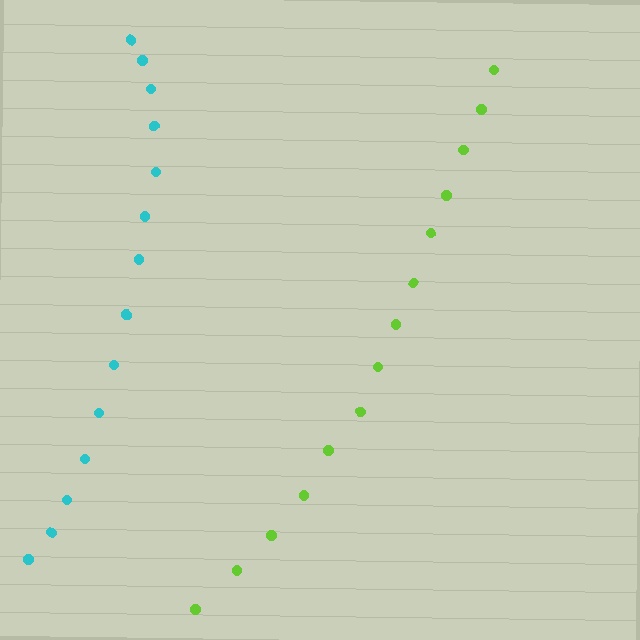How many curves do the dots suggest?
There are 2 distinct paths.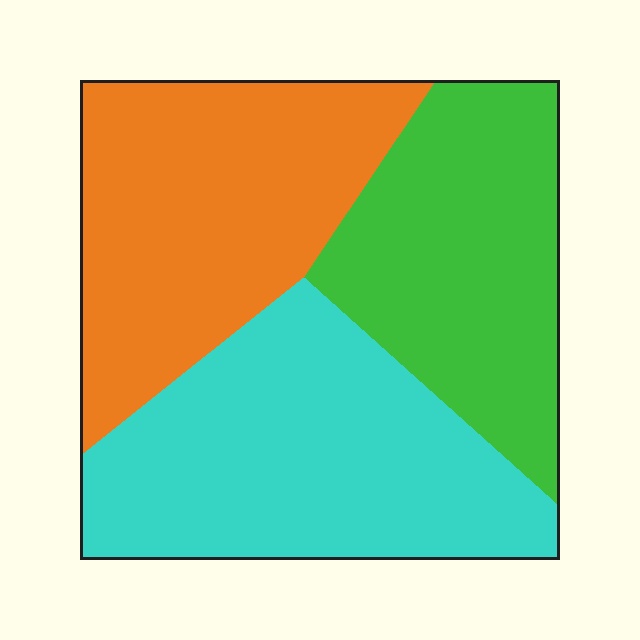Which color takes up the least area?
Green, at roughly 30%.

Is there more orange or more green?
Orange.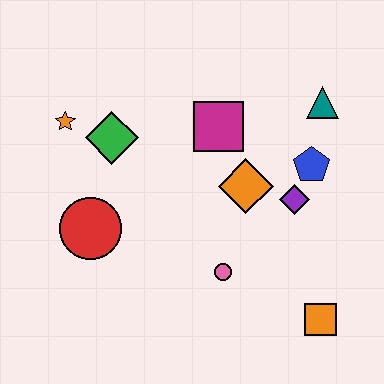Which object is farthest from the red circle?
The teal triangle is farthest from the red circle.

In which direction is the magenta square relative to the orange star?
The magenta square is to the right of the orange star.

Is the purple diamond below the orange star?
Yes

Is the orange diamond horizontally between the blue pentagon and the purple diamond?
No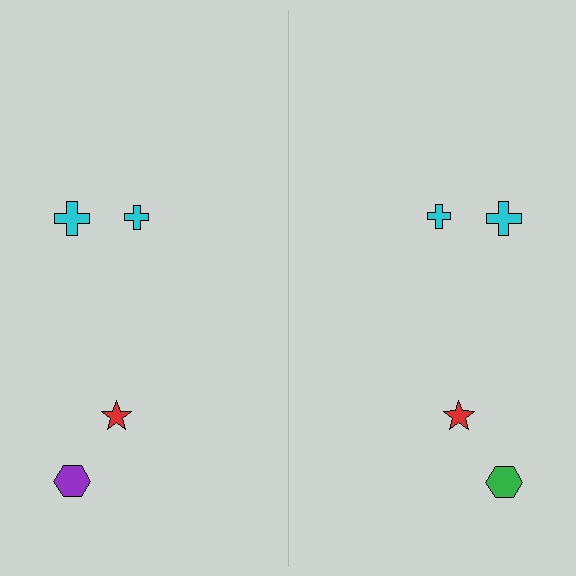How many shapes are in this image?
There are 8 shapes in this image.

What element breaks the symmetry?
The green hexagon on the right side breaks the symmetry — its mirror counterpart is purple.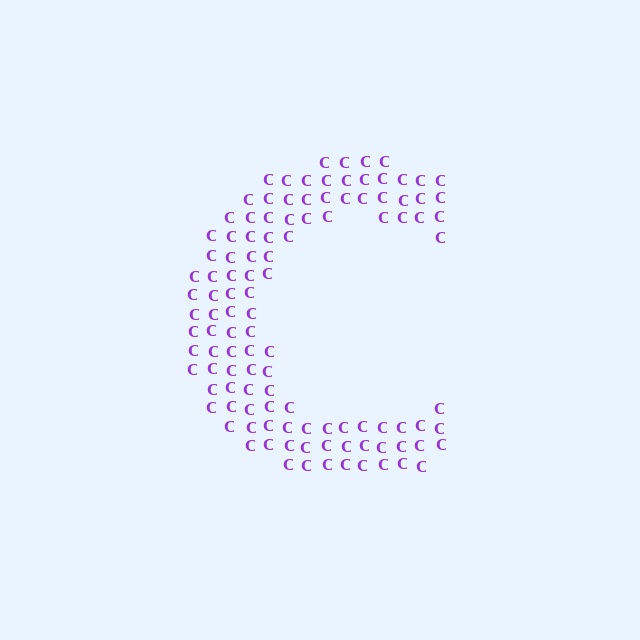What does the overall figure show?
The overall figure shows the letter C.